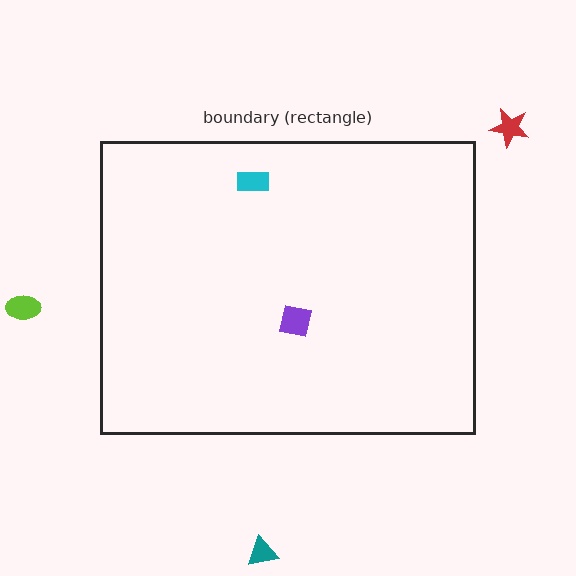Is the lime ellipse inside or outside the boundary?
Outside.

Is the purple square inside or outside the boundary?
Inside.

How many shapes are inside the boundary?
2 inside, 3 outside.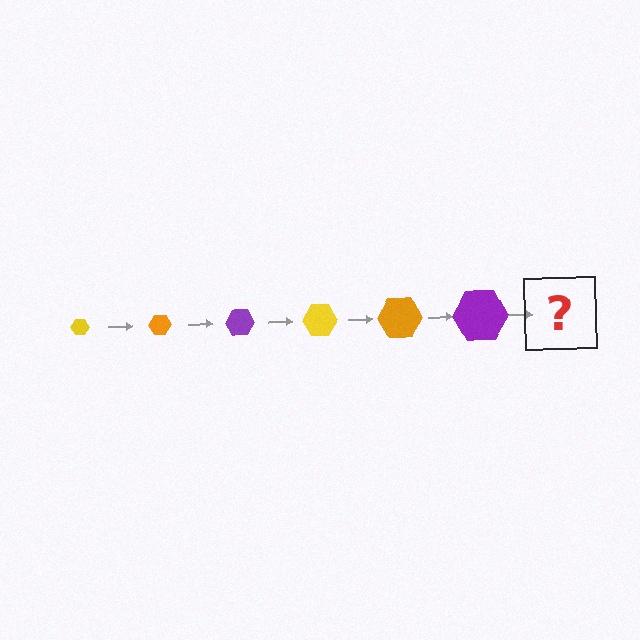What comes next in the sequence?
The next element should be a yellow hexagon, larger than the previous one.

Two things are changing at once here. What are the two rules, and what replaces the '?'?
The two rules are that the hexagon grows larger each step and the color cycles through yellow, orange, and purple. The '?' should be a yellow hexagon, larger than the previous one.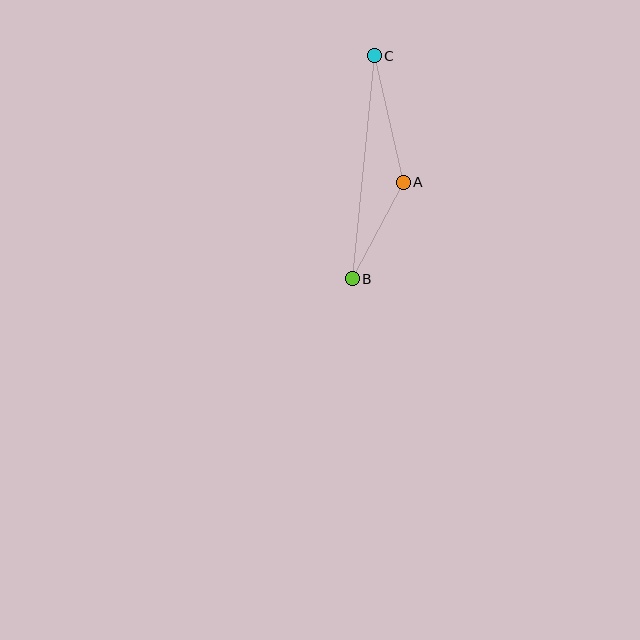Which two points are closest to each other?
Points A and B are closest to each other.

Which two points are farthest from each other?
Points B and C are farthest from each other.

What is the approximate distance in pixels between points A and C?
The distance between A and C is approximately 130 pixels.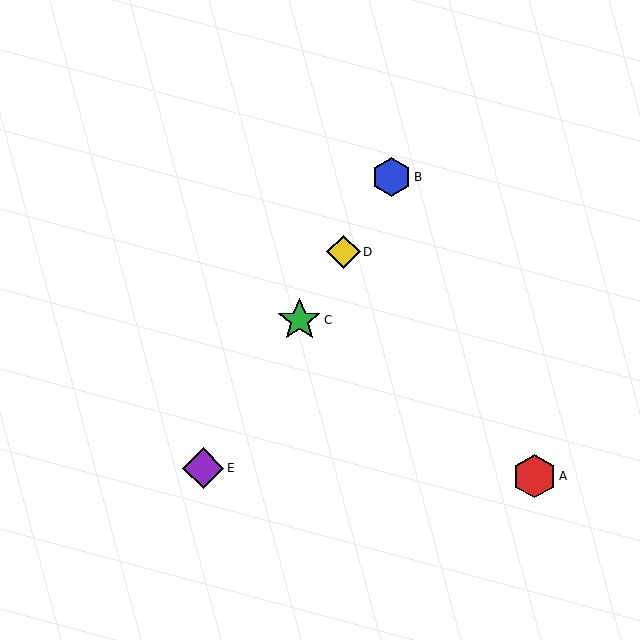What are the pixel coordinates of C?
Object C is at (299, 320).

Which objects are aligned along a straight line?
Objects B, C, D, E are aligned along a straight line.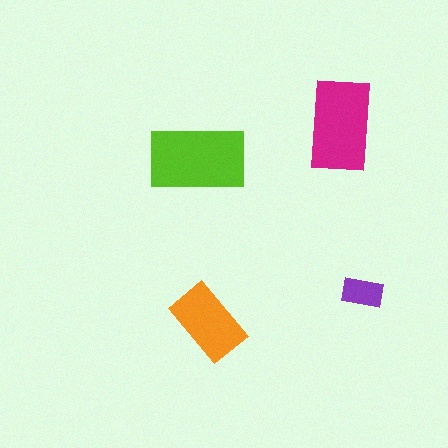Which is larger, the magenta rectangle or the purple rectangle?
The magenta one.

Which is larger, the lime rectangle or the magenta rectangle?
The lime one.